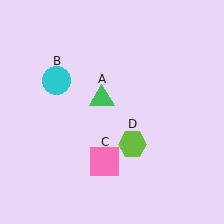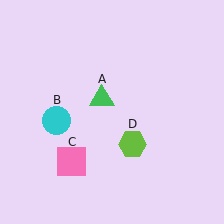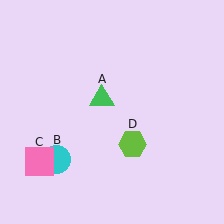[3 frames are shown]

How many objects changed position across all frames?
2 objects changed position: cyan circle (object B), pink square (object C).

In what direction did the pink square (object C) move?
The pink square (object C) moved left.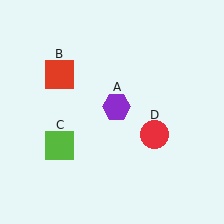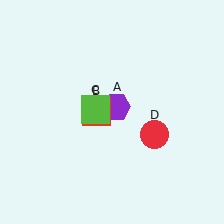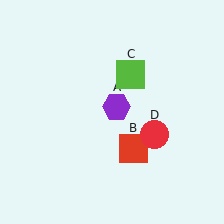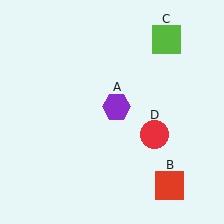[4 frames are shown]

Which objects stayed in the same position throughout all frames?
Purple hexagon (object A) and red circle (object D) remained stationary.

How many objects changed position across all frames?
2 objects changed position: red square (object B), lime square (object C).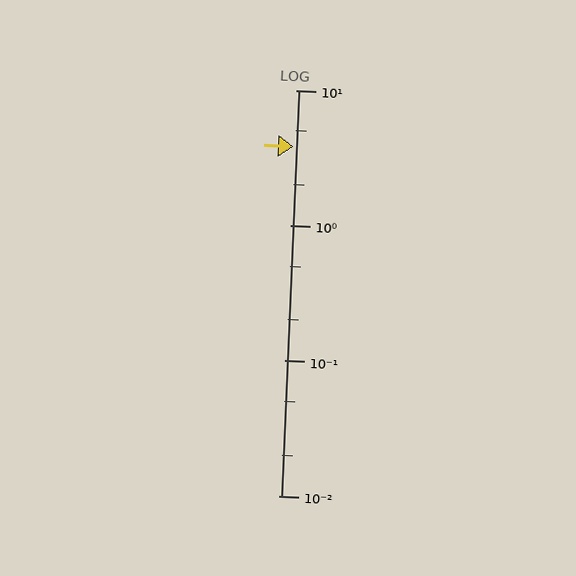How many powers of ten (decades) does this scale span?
The scale spans 3 decades, from 0.01 to 10.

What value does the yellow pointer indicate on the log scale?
The pointer indicates approximately 3.8.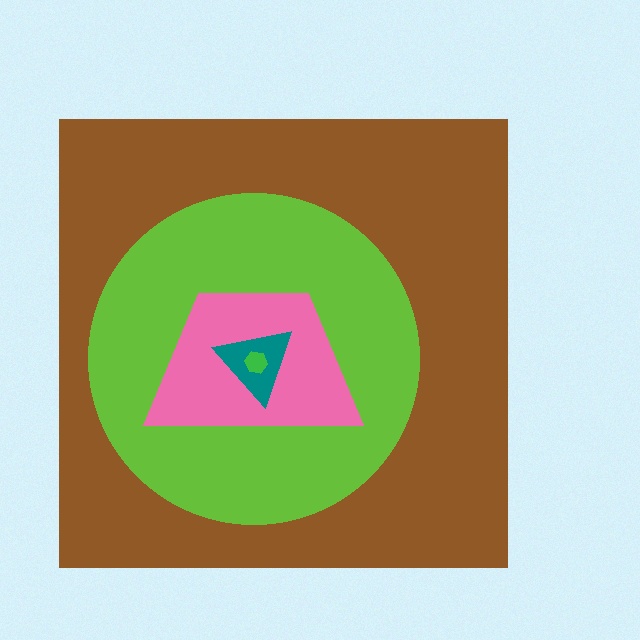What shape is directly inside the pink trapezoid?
The teal triangle.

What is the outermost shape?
The brown square.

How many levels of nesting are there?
5.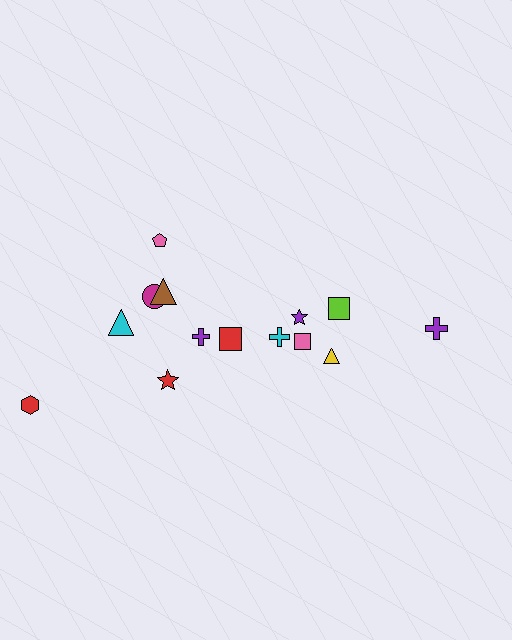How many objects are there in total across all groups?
There are 14 objects.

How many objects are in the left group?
There are 8 objects.